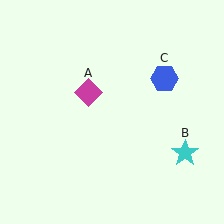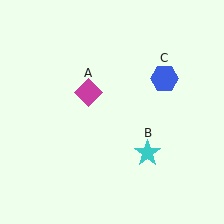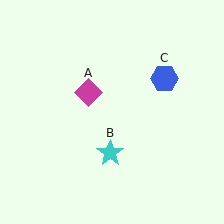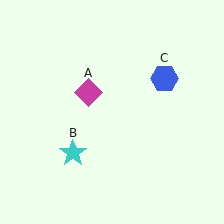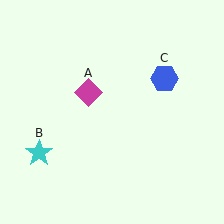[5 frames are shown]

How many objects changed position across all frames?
1 object changed position: cyan star (object B).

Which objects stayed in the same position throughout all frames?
Magenta diamond (object A) and blue hexagon (object C) remained stationary.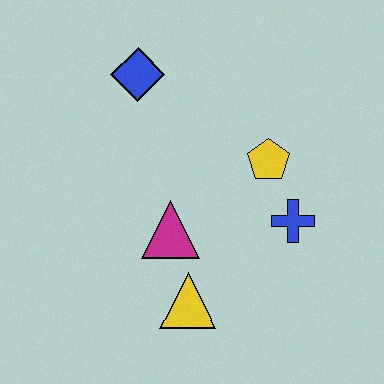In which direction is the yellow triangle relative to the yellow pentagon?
The yellow triangle is below the yellow pentagon.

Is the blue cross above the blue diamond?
No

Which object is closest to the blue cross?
The yellow pentagon is closest to the blue cross.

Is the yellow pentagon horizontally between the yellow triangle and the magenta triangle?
No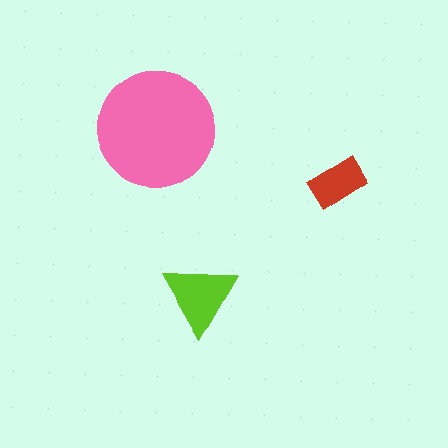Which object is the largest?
The pink circle.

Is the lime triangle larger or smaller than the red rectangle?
Larger.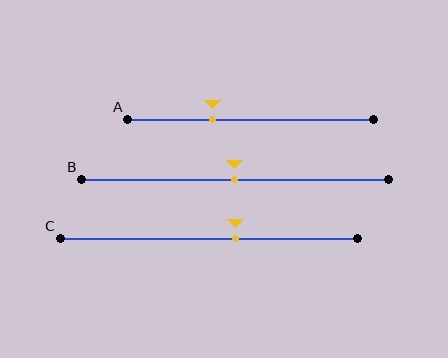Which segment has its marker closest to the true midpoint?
Segment B has its marker closest to the true midpoint.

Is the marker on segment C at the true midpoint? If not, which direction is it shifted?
No, the marker on segment C is shifted to the right by about 9% of the segment length.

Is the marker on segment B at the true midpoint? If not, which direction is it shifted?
Yes, the marker on segment B is at the true midpoint.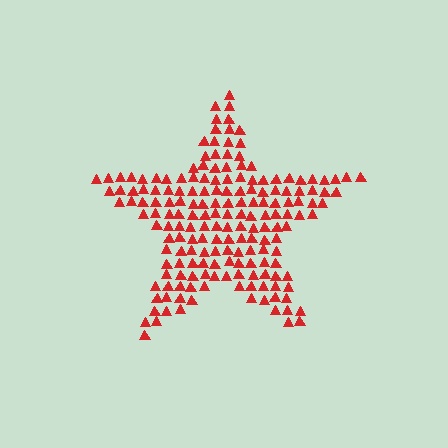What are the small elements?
The small elements are triangles.